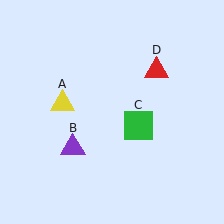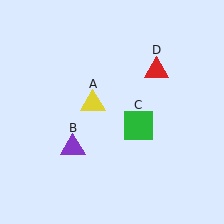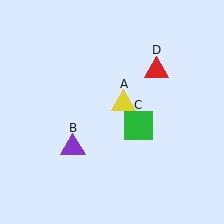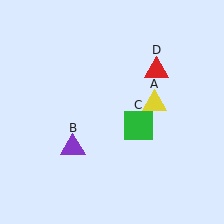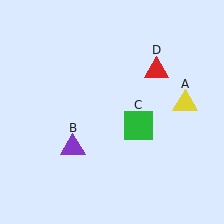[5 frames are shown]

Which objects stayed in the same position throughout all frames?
Purple triangle (object B) and green square (object C) and red triangle (object D) remained stationary.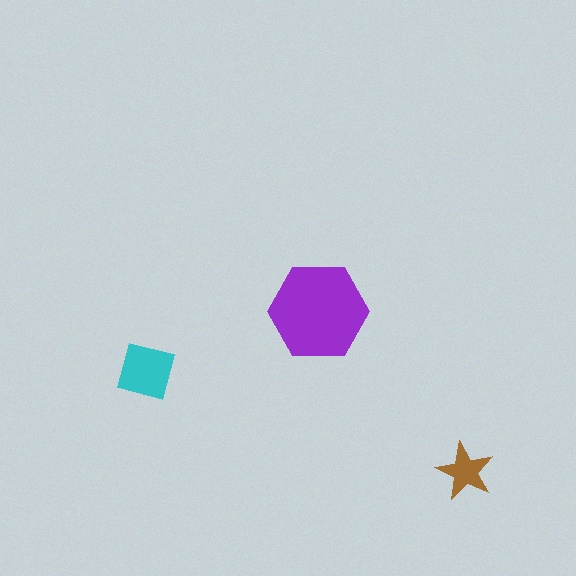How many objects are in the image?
There are 3 objects in the image.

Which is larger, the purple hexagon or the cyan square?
The purple hexagon.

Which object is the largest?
The purple hexagon.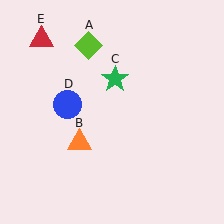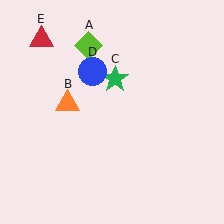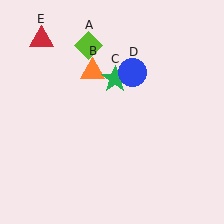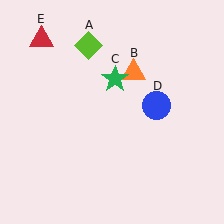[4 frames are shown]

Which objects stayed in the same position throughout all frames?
Lime diamond (object A) and green star (object C) and red triangle (object E) remained stationary.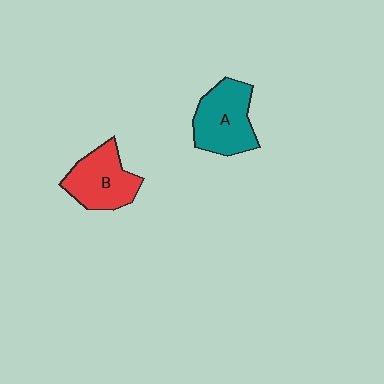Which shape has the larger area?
Shape A (teal).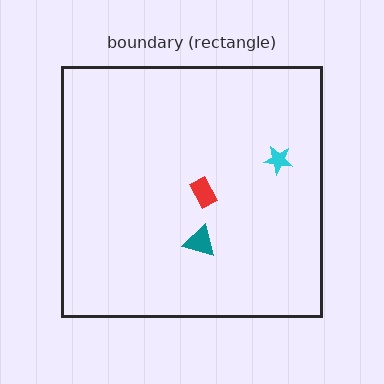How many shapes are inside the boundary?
3 inside, 0 outside.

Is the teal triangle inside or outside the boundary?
Inside.